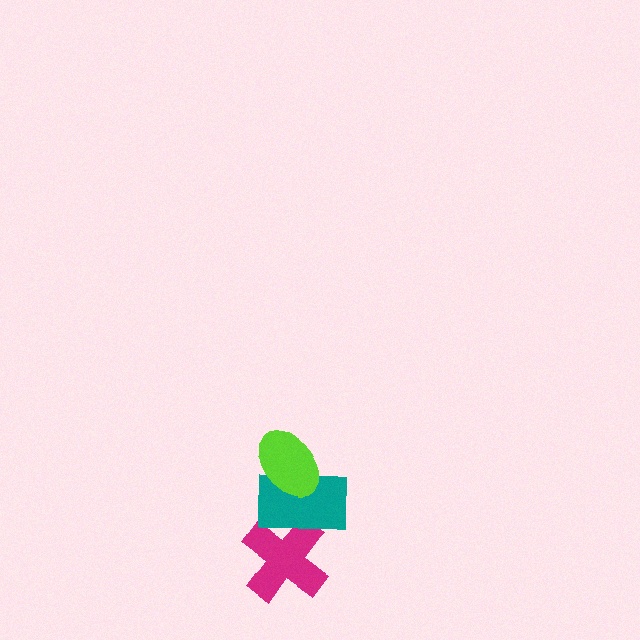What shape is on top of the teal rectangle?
The lime ellipse is on top of the teal rectangle.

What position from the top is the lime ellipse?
The lime ellipse is 1st from the top.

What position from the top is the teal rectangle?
The teal rectangle is 2nd from the top.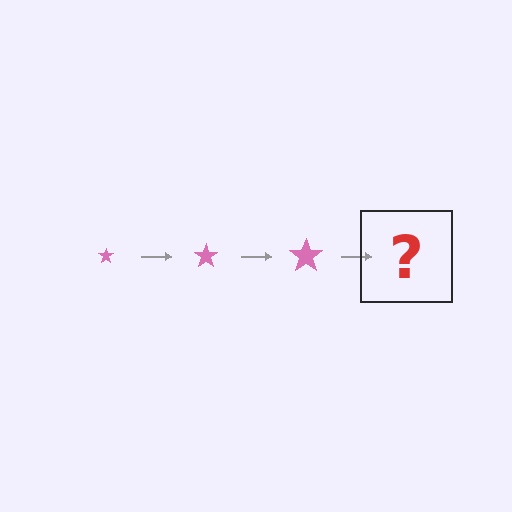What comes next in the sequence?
The next element should be a pink star, larger than the previous one.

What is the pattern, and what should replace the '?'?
The pattern is that the star gets progressively larger each step. The '?' should be a pink star, larger than the previous one.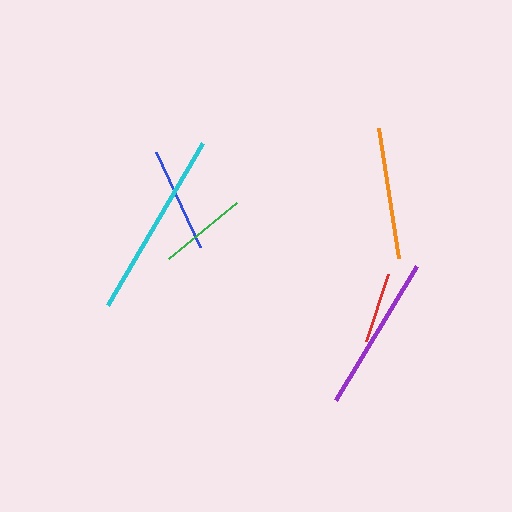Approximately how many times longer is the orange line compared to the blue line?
The orange line is approximately 1.3 times the length of the blue line.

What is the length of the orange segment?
The orange segment is approximately 132 pixels long.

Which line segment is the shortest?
The red line is the shortest at approximately 71 pixels.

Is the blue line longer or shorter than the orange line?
The orange line is longer than the blue line.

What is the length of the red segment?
The red segment is approximately 71 pixels long.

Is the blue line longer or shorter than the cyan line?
The cyan line is longer than the blue line.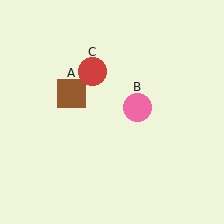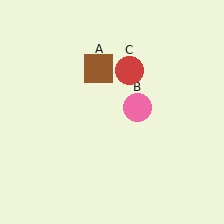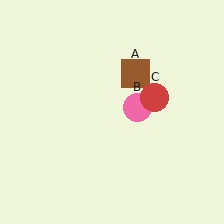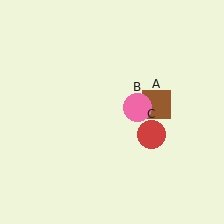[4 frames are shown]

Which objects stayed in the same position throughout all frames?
Pink circle (object B) remained stationary.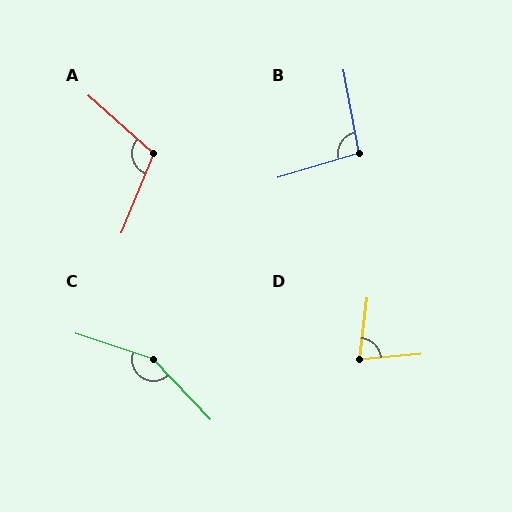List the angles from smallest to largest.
D (78°), B (96°), A (109°), C (152°).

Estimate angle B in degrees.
Approximately 96 degrees.